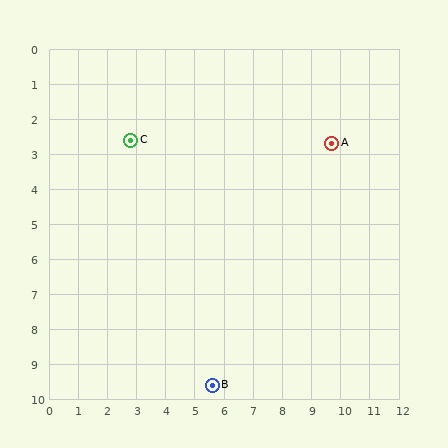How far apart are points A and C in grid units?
Points A and C are about 6.9 grid units apart.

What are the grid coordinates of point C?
Point C is at approximately (2.8, 2.6).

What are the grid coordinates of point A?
Point A is at approximately (9.7, 2.7).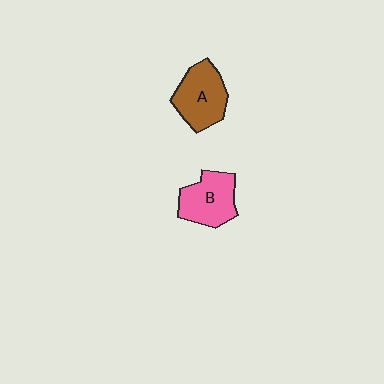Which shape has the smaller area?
Shape B (pink).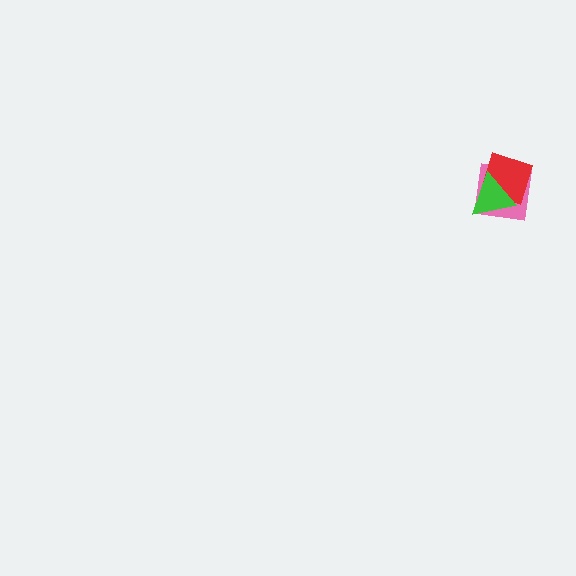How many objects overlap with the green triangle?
2 objects overlap with the green triangle.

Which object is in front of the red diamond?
The green triangle is in front of the red diamond.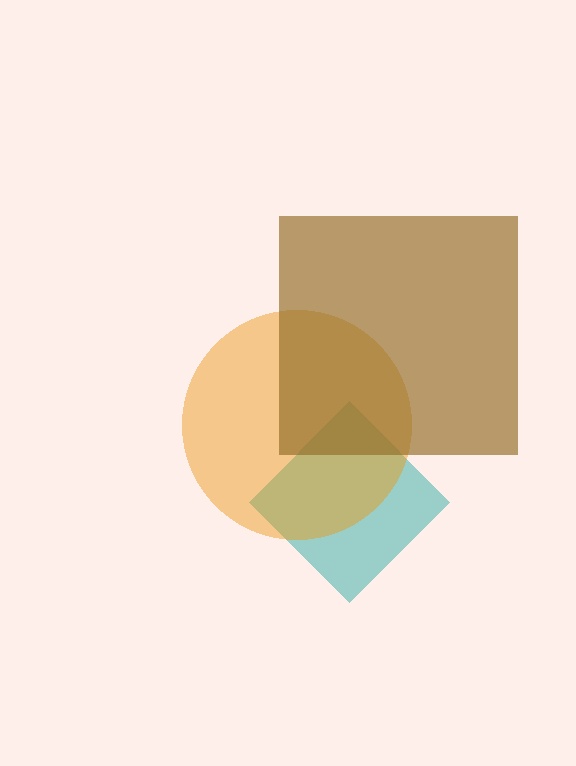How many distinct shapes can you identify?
There are 3 distinct shapes: a teal diamond, an orange circle, a brown square.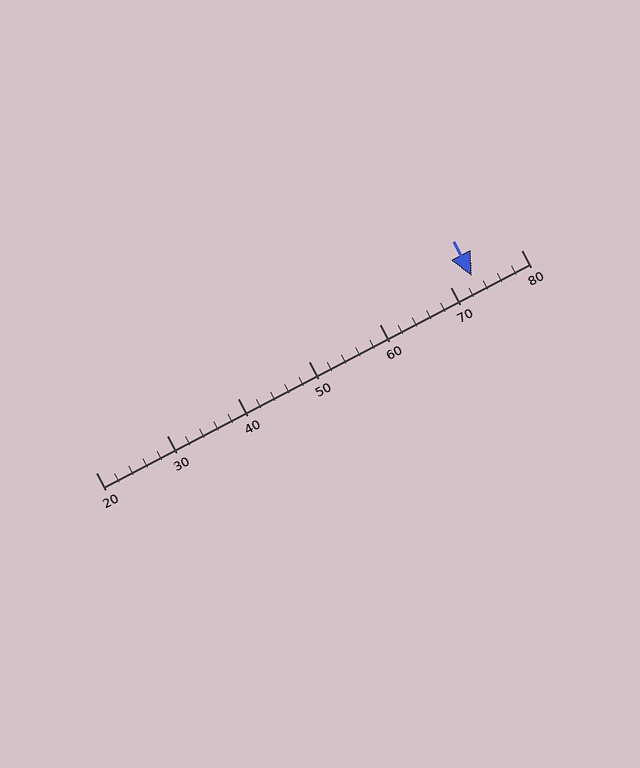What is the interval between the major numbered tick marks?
The major tick marks are spaced 10 units apart.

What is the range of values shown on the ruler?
The ruler shows values from 20 to 80.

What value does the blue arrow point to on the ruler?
The blue arrow points to approximately 73.